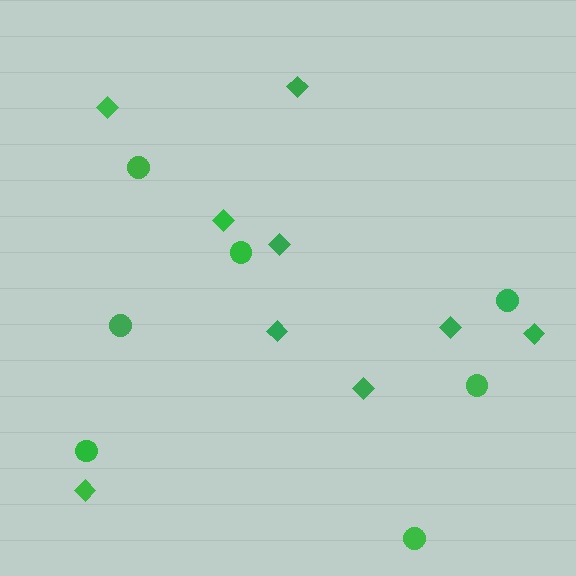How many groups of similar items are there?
There are 2 groups: one group of diamonds (9) and one group of circles (7).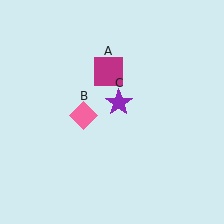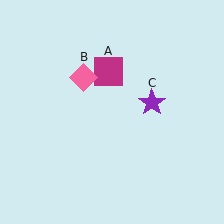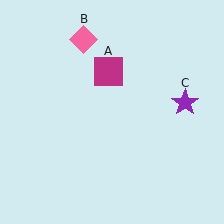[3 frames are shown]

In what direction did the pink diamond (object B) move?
The pink diamond (object B) moved up.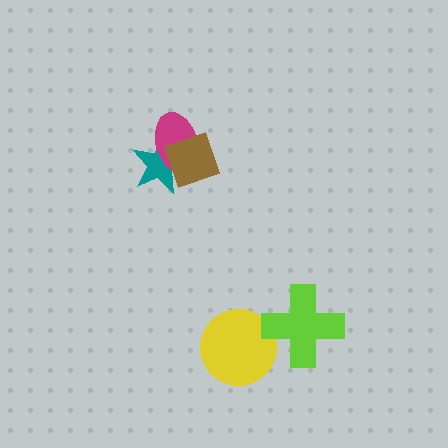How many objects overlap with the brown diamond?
2 objects overlap with the brown diamond.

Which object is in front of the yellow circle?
The lime cross is in front of the yellow circle.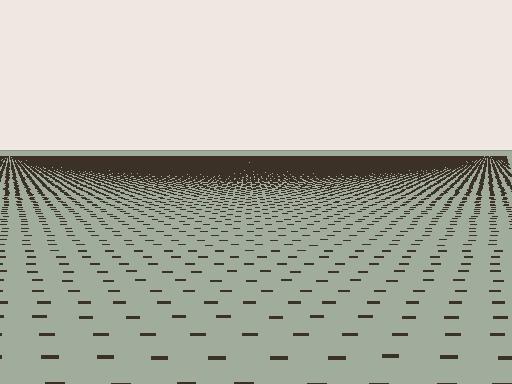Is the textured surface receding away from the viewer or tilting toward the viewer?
The surface is receding away from the viewer. Texture elements get smaller and denser toward the top.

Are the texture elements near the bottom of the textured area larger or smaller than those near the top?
Larger. Near the bottom, elements are closer to the viewer and appear at a bigger on-screen size.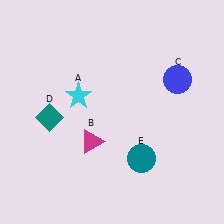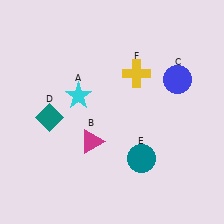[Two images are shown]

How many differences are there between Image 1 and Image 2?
There is 1 difference between the two images.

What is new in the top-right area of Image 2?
A yellow cross (F) was added in the top-right area of Image 2.